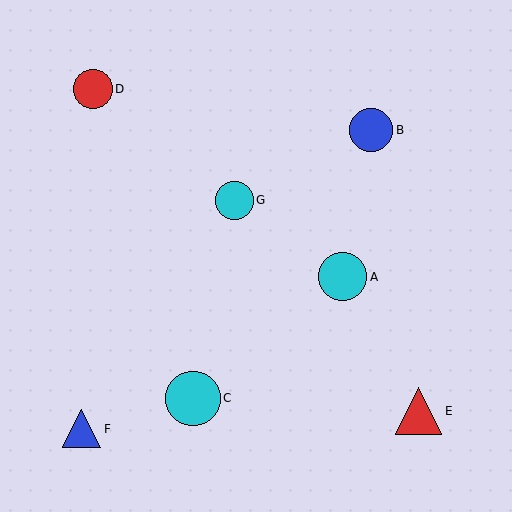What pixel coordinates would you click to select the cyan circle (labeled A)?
Click at (343, 277) to select the cyan circle A.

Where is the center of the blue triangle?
The center of the blue triangle is at (82, 429).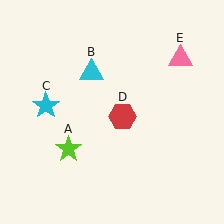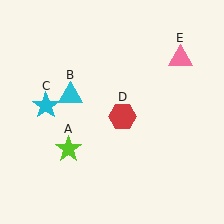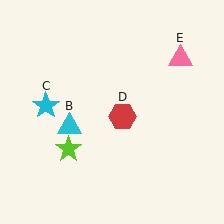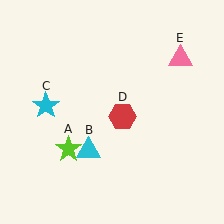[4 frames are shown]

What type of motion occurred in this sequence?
The cyan triangle (object B) rotated counterclockwise around the center of the scene.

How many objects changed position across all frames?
1 object changed position: cyan triangle (object B).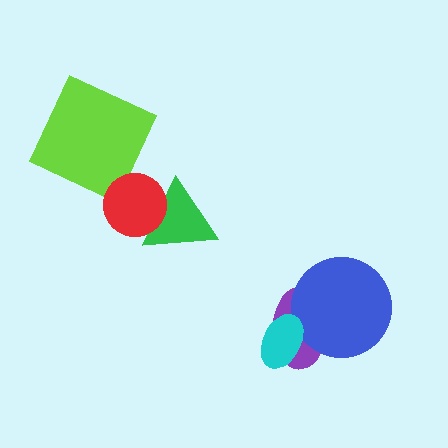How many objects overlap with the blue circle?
2 objects overlap with the blue circle.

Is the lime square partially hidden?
No, no other shape covers it.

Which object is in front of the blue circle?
The cyan ellipse is in front of the blue circle.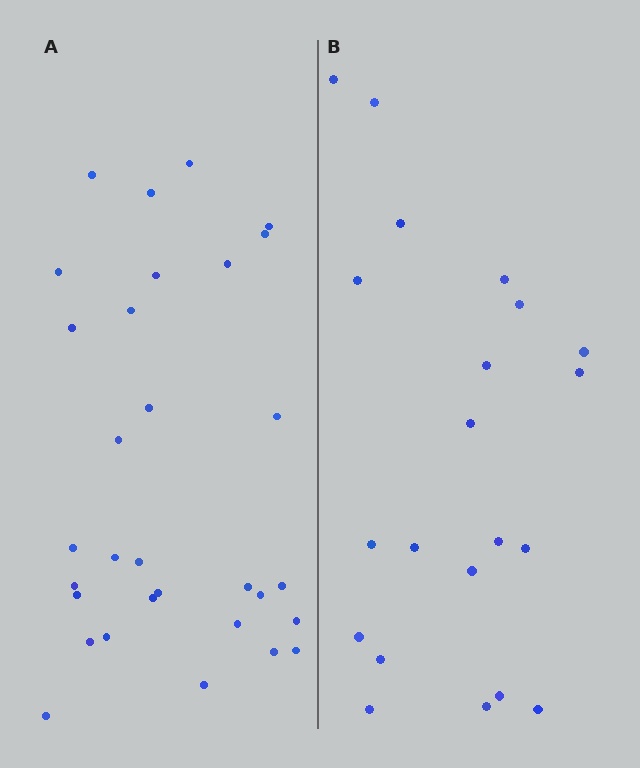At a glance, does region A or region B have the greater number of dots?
Region A (the left region) has more dots.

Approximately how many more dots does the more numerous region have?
Region A has roughly 10 or so more dots than region B.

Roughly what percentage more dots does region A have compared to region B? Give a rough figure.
About 50% more.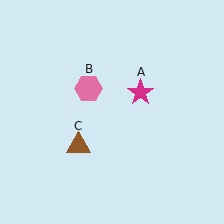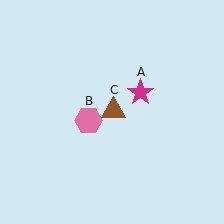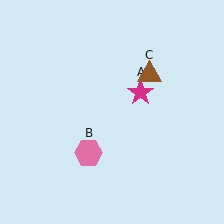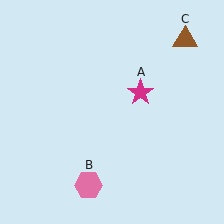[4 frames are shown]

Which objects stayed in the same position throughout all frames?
Magenta star (object A) remained stationary.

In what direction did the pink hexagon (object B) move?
The pink hexagon (object B) moved down.